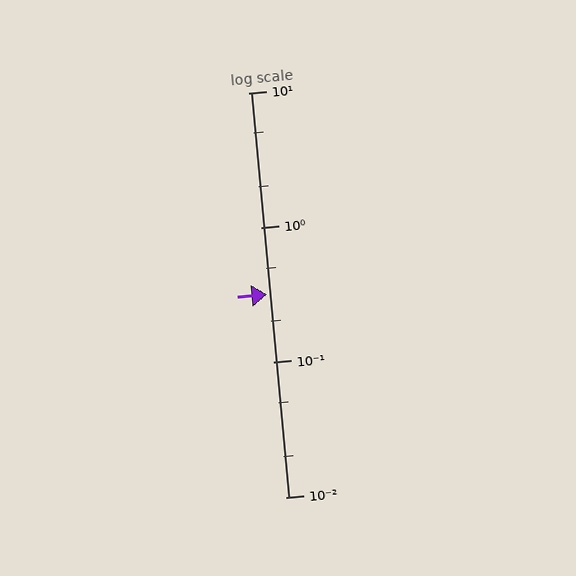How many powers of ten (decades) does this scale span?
The scale spans 3 decades, from 0.01 to 10.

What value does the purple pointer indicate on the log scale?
The pointer indicates approximately 0.32.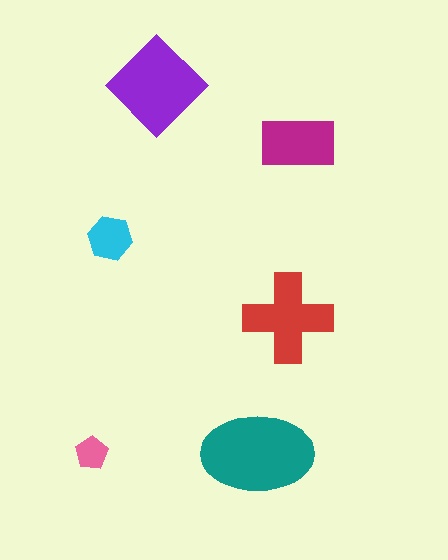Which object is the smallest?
The pink pentagon.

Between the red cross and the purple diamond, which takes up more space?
The purple diamond.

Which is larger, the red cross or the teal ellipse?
The teal ellipse.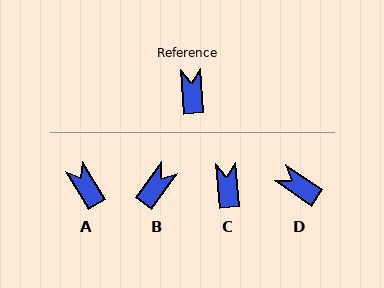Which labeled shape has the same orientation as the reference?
C.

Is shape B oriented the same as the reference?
No, it is off by about 42 degrees.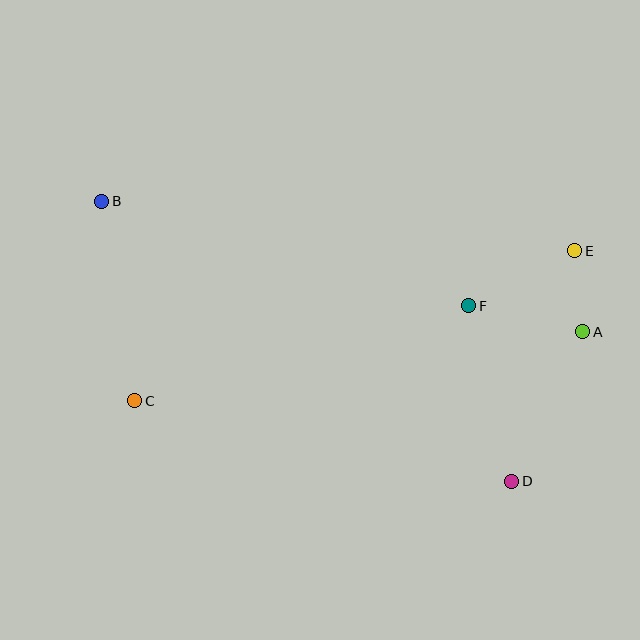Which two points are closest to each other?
Points A and E are closest to each other.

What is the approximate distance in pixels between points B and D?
The distance between B and D is approximately 497 pixels.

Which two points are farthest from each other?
Points A and B are farthest from each other.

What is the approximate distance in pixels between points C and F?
The distance between C and F is approximately 347 pixels.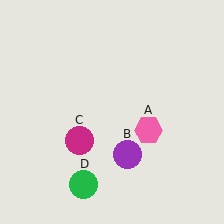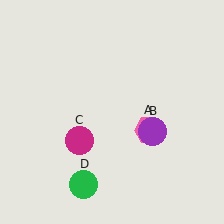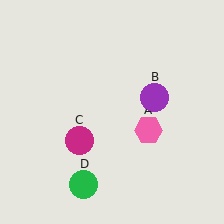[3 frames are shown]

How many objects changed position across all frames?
1 object changed position: purple circle (object B).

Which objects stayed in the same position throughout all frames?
Pink hexagon (object A) and magenta circle (object C) and green circle (object D) remained stationary.